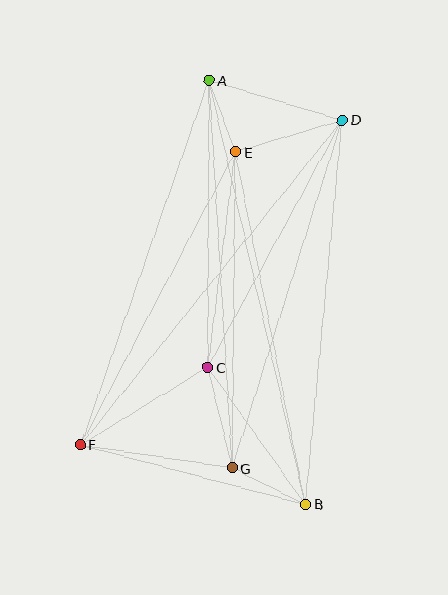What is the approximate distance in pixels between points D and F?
The distance between D and F is approximately 417 pixels.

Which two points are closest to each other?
Points A and E are closest to each other.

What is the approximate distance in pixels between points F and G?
The distance between F and G is approximately 153 pixels.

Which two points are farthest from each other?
Points A and B are farthest from each other.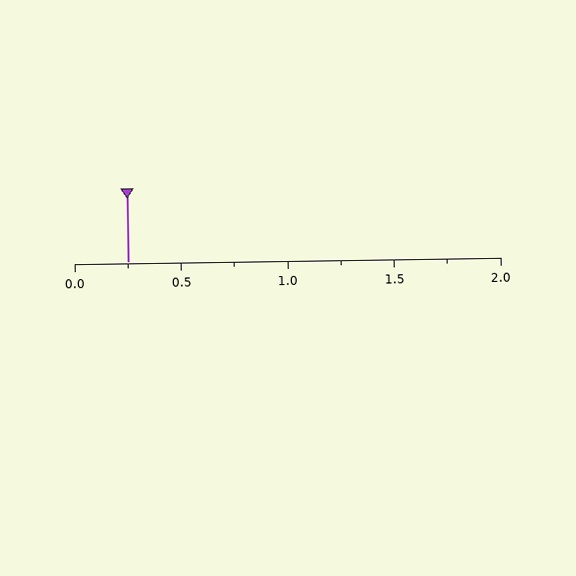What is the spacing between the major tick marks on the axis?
The major ticks are spaced 0.5 apart.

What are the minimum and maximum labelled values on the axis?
The axis runs from 0.0 to 2.0.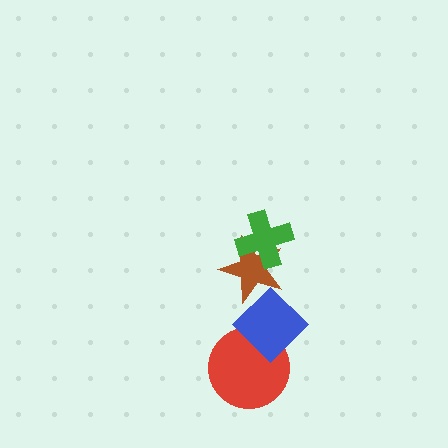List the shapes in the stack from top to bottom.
From top to bottom: the green cross, the brown star, the blue diamond, the red circle.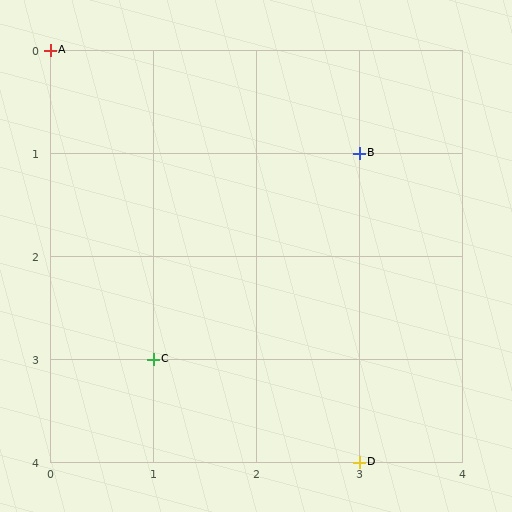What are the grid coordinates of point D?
Point D is at grid coordinates (3, 4).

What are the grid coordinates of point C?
Point C is at grid coordinates (1, 3).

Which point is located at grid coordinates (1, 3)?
Point C is at (1, 3).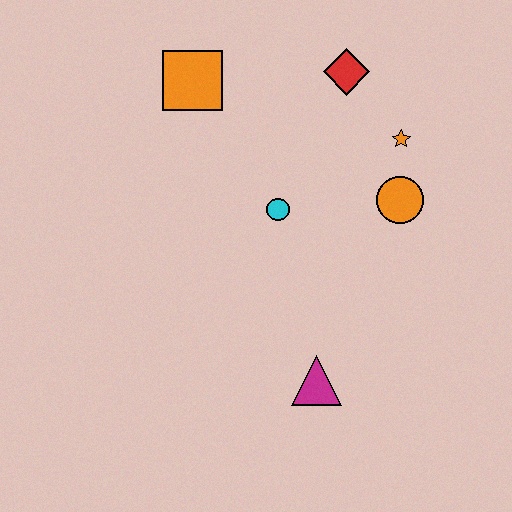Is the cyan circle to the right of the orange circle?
No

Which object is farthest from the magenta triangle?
The orange square is farthest from the magenta triangle.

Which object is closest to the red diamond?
The orange star is closest to the red diamond.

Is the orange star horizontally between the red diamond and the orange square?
No